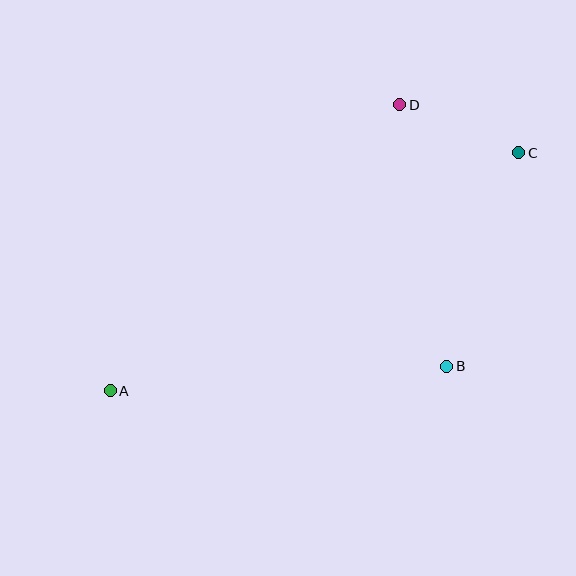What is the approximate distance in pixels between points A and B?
The distance between A and B is approximately 337 pixels.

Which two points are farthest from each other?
Points A and C are farthest from each other.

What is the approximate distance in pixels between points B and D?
The distance between B and D is approximately 265 pixels.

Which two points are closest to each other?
Points C and D are closest to each other.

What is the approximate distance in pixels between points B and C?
The distance between B and C is approximately 225 pixels.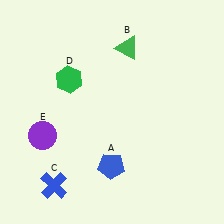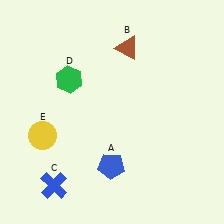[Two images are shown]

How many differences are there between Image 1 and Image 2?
There are 2 differences between the two images.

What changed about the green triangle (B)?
In Image 1, B is green. In Image 2, it changed to brown.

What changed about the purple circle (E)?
In Image 1, E is purple. In Image 2, it changed to yellow.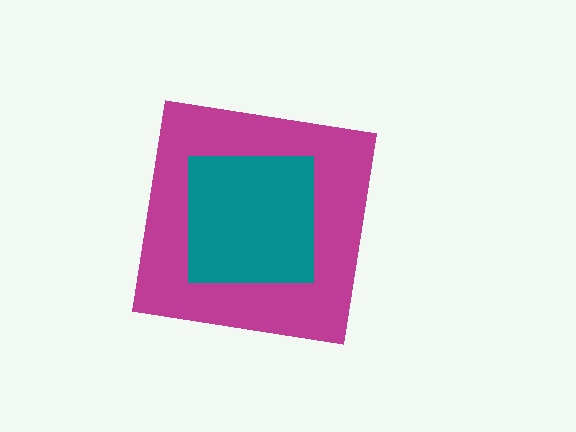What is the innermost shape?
The teal square.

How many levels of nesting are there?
2.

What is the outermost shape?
The magenta square.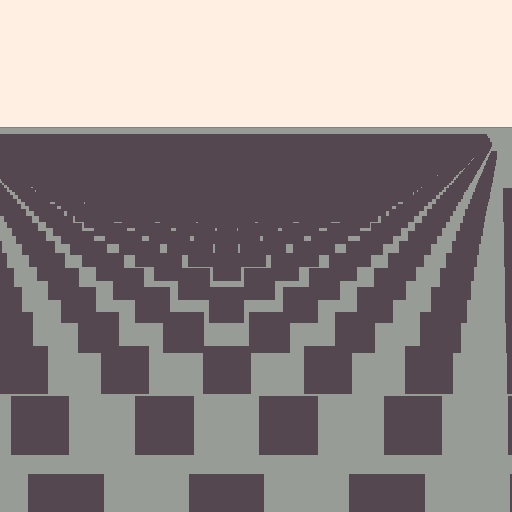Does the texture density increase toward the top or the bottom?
Density increases toward the top.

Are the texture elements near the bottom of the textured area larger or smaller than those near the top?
Larger. Near the bottom, elements are closer to the viewer and appear at a bigger on-screen size.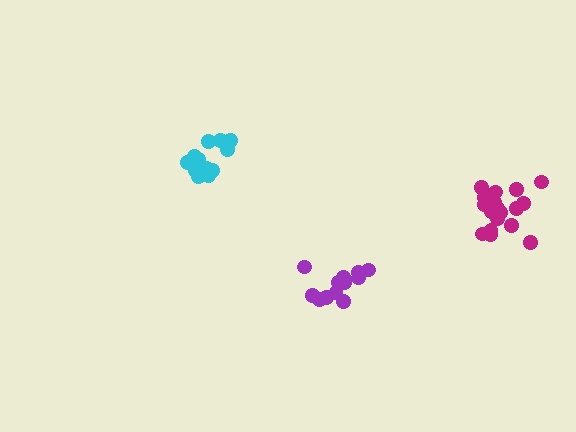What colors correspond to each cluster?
The clusters are colored: cyan, purple, magenta.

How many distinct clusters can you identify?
There are 3 distinct clusters.